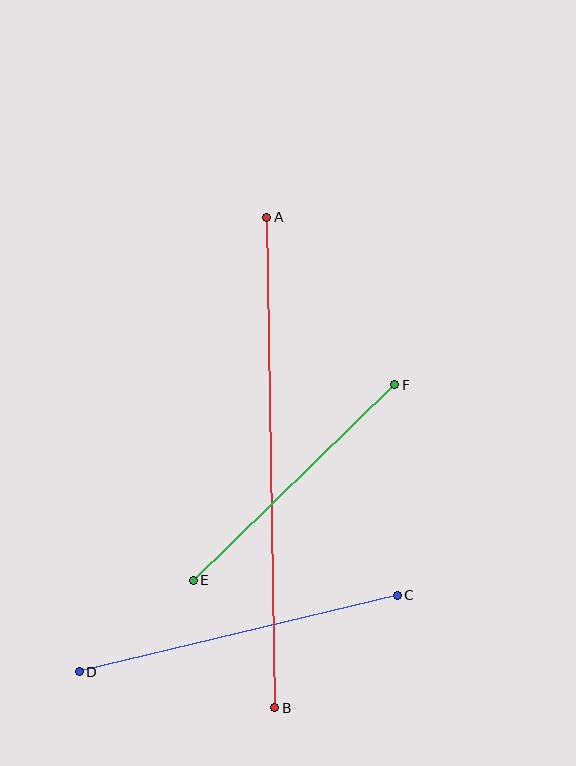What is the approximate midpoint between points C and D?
The midpoint is at approximately (238, 634) pixels.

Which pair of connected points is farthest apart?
Points A and B are farthest apart.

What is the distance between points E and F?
The distance is approximately 281 pixels.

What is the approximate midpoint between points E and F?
The midpoint is at approximately (294, 483) pixels.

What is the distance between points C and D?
The distance is approximately 327 pixels.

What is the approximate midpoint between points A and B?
The midpoint is at approximately (271, 463) pixels.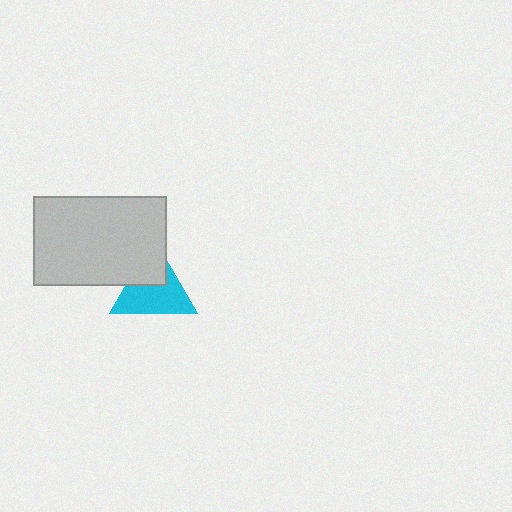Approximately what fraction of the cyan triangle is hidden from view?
Roughly 35% of the cyan triangle is hidden behind the light gray rectangle.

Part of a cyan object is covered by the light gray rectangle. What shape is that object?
It is a triangle.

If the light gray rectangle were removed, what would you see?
You would see the complete cyan triangle.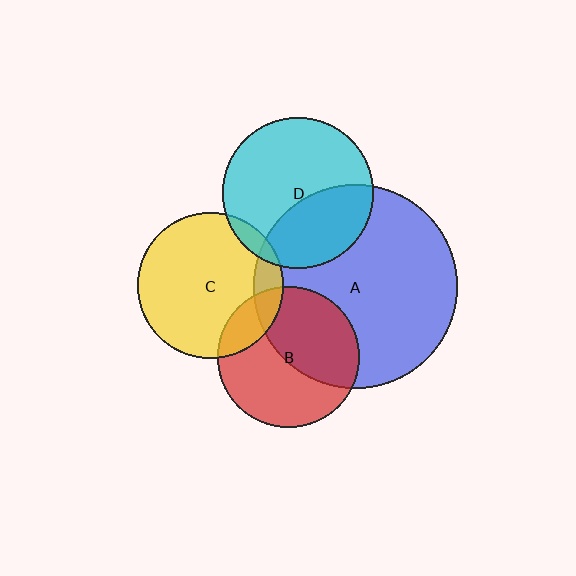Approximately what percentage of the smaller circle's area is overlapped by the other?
Approximately 5%.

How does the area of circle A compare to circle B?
Approximately 2.1 times.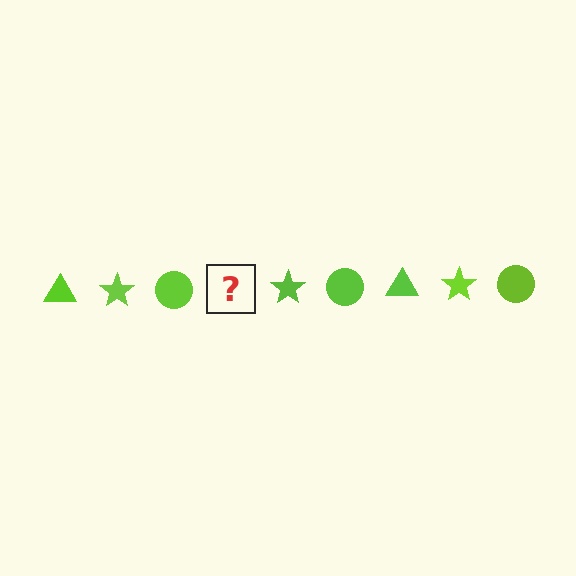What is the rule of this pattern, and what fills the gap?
The rule is that the pattern cycles through triangle, star, circle shapes in lime. The gap should be filled with a lime triangle.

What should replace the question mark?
The question mark should be replaced with a lime triangle.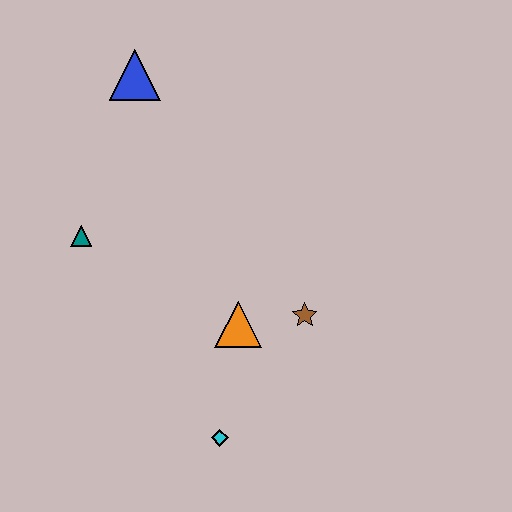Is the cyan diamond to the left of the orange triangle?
Yes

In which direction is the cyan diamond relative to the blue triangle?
The cyan diamond is below the blue triangle.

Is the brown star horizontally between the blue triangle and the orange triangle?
No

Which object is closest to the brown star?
The orange triangle is closest to the brown star.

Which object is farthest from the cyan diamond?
The blue triangle is farthest from the cyan diamond.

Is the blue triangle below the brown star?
No